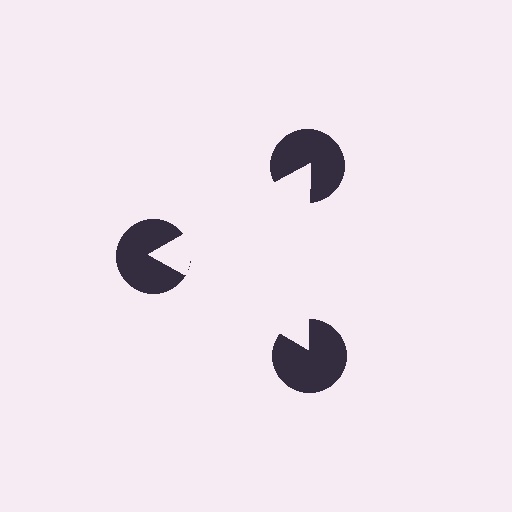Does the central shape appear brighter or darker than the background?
It typically appears slightly brighter than the background, even though no actual brightness change is drawn.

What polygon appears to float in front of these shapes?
An illusory triangle — its edges are inferred from the aligned wedge cuts in the pac-man discs, not physically drawn.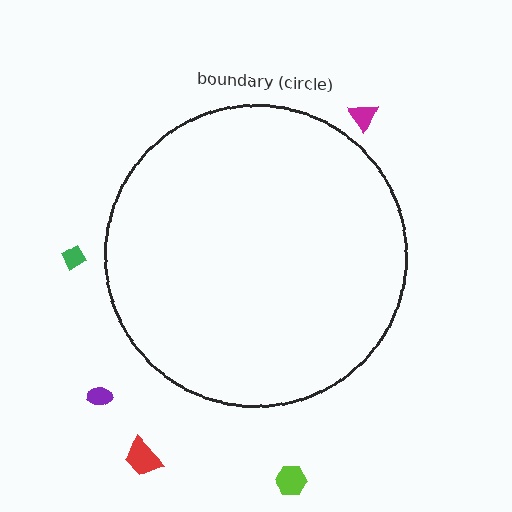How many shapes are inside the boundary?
0 inside, 5 outside.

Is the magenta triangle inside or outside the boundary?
Outside.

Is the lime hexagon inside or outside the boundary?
Outside.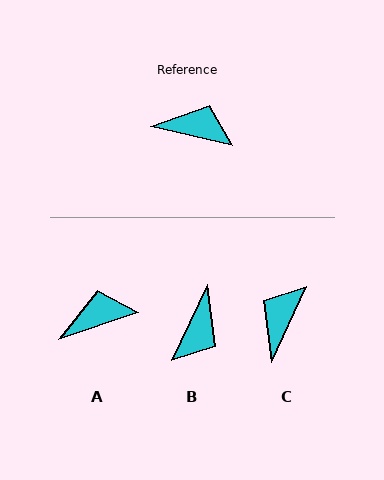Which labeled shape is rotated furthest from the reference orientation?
B, about 102 degrees away.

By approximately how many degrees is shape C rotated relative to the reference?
Approximately 78 degrees counter-clockwise.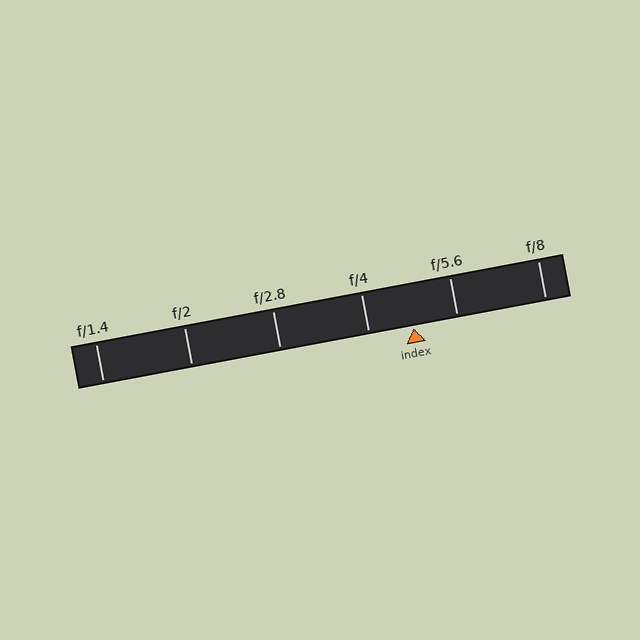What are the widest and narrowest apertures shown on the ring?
The widest aperture shown is f/1.4 and the narrowest is f/8.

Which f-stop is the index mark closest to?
The index mark is closest to f/5.6.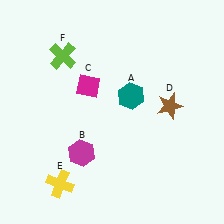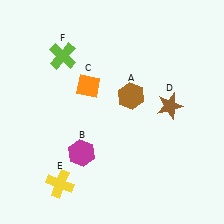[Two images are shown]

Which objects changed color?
A changed from teal to brown. C changed from magenta to orange.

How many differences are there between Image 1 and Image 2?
There are 2 differences between the two images.